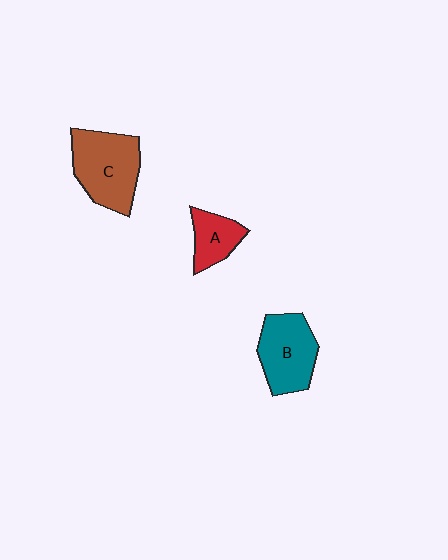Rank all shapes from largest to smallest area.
From largest to smallest: C (brown), B (teal), A (red).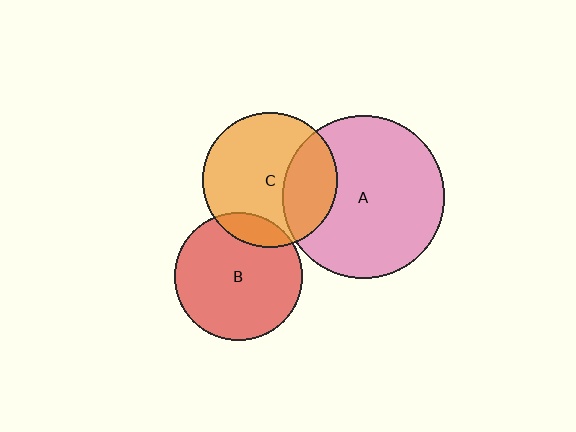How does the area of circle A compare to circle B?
Approximately 1.6 times.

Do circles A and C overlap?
Yes.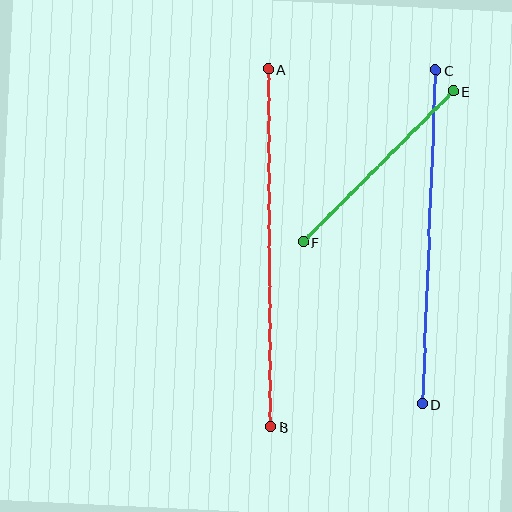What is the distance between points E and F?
The distance is approximately 213 pixels.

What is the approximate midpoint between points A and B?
The midpoint is at approximately (270, 248) pixels.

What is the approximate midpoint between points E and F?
The midpoint is at approximately (378, 166) pixels.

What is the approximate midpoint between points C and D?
The midpoint is at approximately (429, 237) pixels.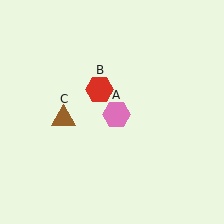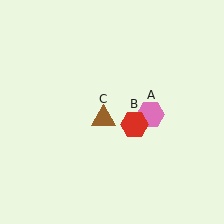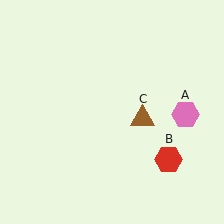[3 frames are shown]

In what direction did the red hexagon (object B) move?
The red hexagon (object B) moved down and to the right.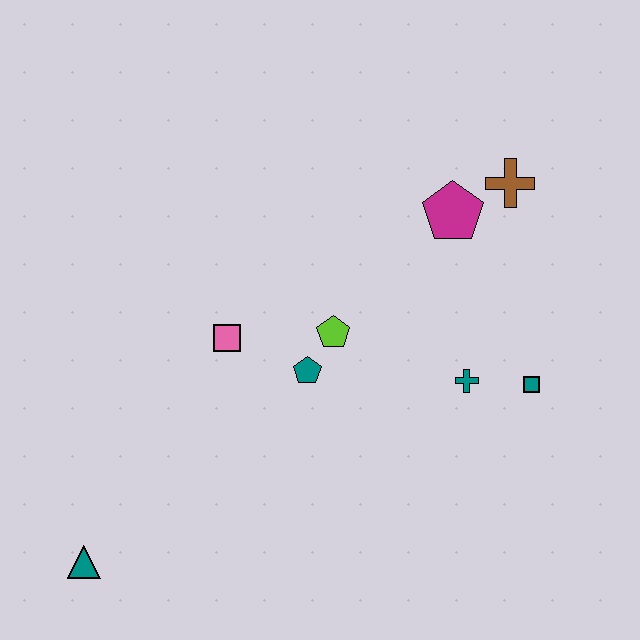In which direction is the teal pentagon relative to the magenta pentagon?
The teal pentagon is below the magenta pentagon.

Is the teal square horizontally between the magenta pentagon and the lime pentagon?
No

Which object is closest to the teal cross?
The teal square is closest to the teal cross.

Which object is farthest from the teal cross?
The teal triangle is farthest from the teal cross.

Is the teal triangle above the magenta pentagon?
No